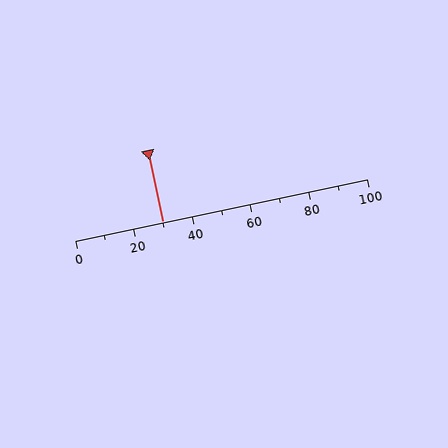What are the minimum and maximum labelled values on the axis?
The axis runs from 0 to 100.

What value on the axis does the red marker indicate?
The marker indicates approximately 30.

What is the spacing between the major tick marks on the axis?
The major ticks are spaced 20 apart.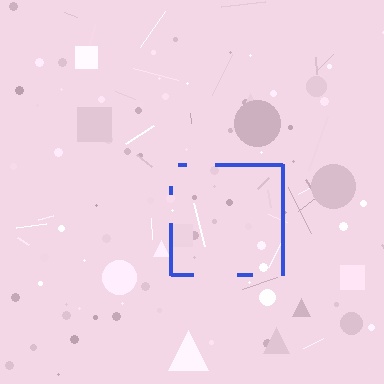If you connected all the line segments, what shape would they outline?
They would outline a square.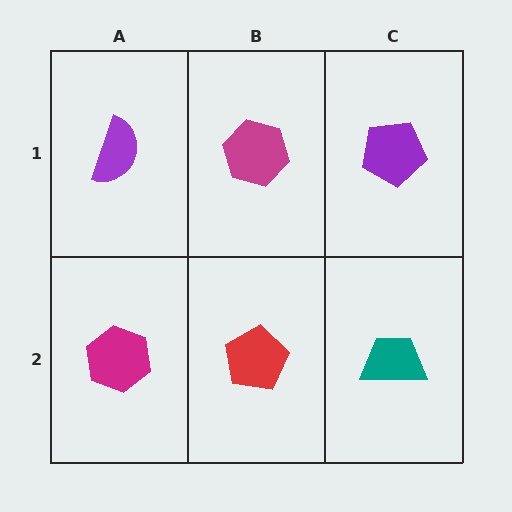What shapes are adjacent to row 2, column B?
A magenta hexagon (row 1, column B), a magenta hexagon (row 2, column A), a teal trapezoid (row 2, column C).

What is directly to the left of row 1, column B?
A purple semicircle.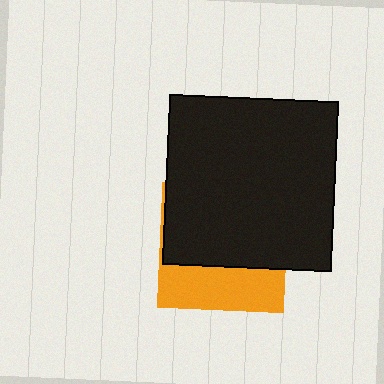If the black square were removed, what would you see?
You would see the complete orange square.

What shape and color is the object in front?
The object in front is a black square.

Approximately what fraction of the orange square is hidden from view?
Roughly 63% of the orange square is hidden behind the black square.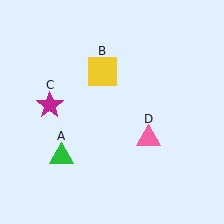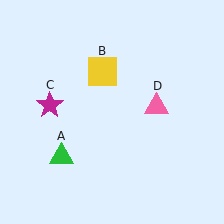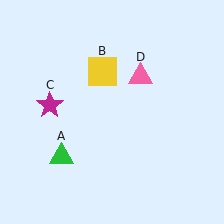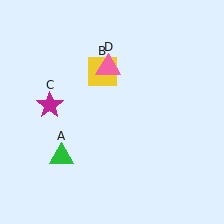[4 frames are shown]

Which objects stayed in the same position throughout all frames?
Green triangle (object A) and yellow square (object B) and magenta star (object C) remained stationary.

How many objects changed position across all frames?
1 object changed position: pink triangle (object D).